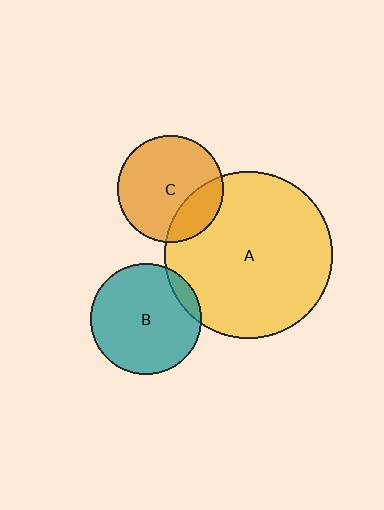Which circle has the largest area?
Circle A (yellow).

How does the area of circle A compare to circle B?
Approximately 2.3 times.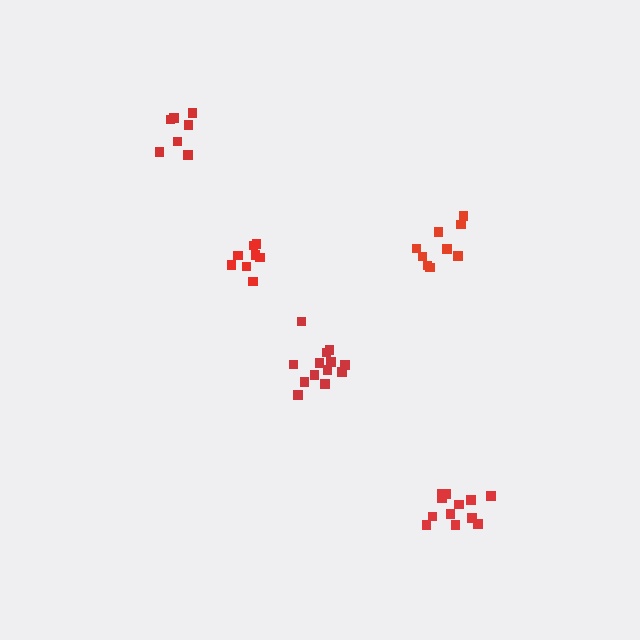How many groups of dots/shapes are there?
There are 5 groups.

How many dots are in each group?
Group 1: 13 dots, Group 2: 12 dots, Group 3: 7 dots, Group 4: 8 dots, Group 5: 9 dots (49 total).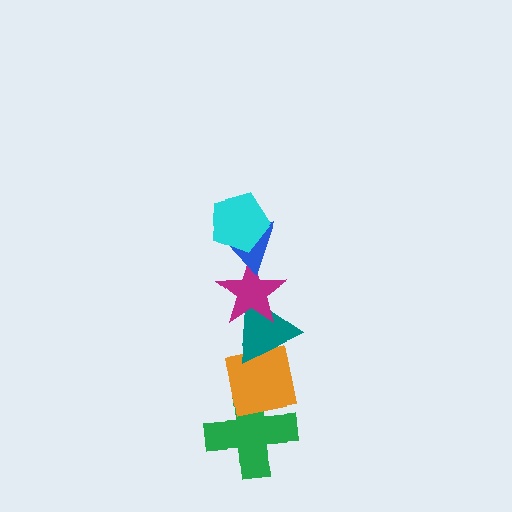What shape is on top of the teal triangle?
The magenta star is on top of the teal triangle.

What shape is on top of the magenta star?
The blue triangle is on top of the magenta star.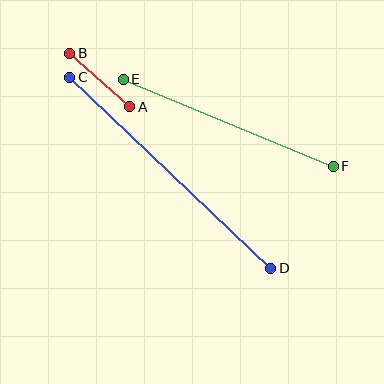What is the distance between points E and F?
The distance is approximately 228 pixels.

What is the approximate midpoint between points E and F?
The midpoint is at approximately (228, 123) pixels.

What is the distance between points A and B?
The distance is approximately 81 pixels.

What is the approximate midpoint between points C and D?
The midpoint is at approximately (170, 173) pixels.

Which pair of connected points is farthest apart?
Points C and D are farthest apart.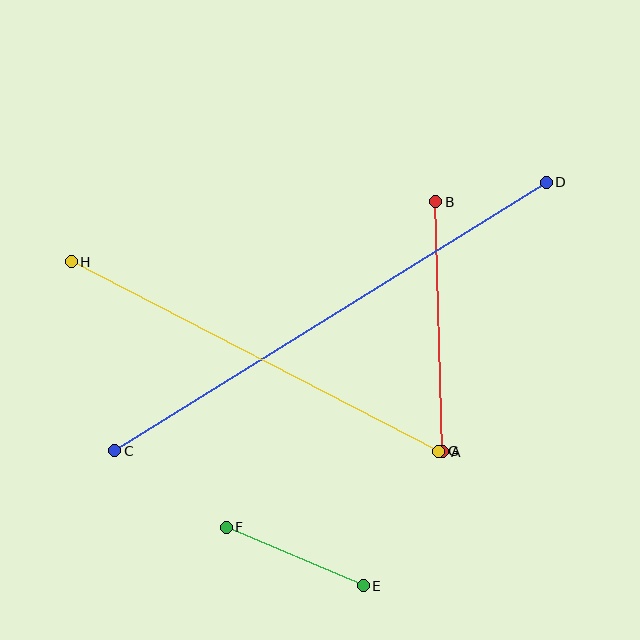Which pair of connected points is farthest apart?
Points C and D are farthest apart.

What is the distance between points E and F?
The distance is approximately 149 pixels.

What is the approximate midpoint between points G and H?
The midpoint is at approximately (255, 356) pixels.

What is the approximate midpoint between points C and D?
The midpoint is at approximately (330, 317) pixels.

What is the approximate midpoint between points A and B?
The midpoint is at approximately (439, 327) pixels.